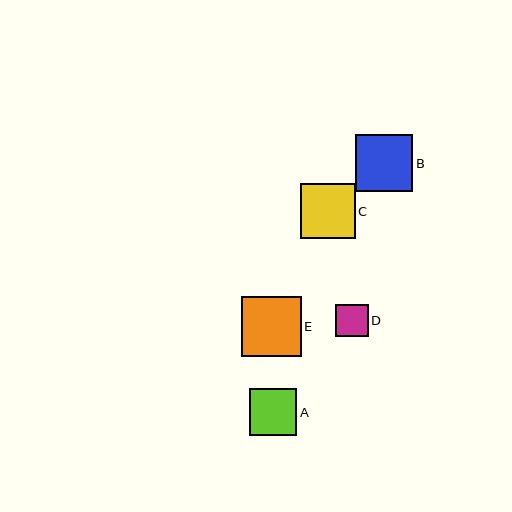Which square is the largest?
Square E is the largest with a size of approximately 59 pixels.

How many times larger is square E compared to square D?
Square E is approximately 1.8 times the size of square D.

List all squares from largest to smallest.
From largest to smallest: E, B, C, A, D.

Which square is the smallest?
Square D is the smallest with a size of approximately 33 pixels.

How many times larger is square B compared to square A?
Square B is approximately 1.2 times the size of square A.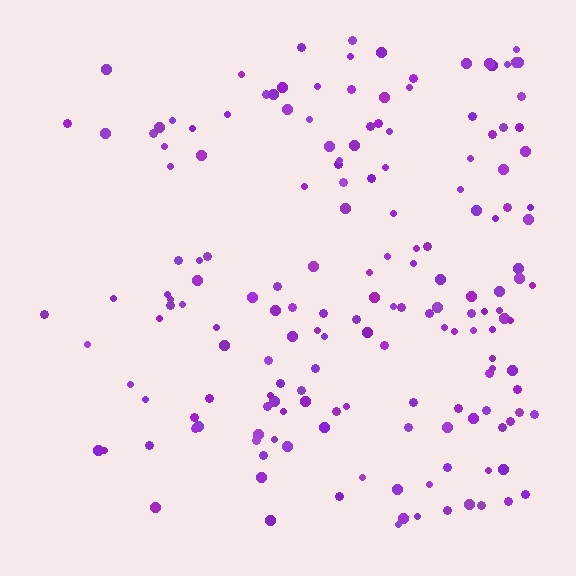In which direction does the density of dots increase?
From left to right, with the right side densest.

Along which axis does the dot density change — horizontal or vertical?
Horizontal.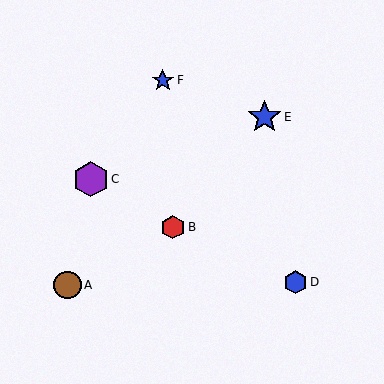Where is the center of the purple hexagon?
The center of the purple hexagon is at (91, 179).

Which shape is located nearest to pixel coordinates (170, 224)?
The red hexagon (labeled B) at (173, 227) is nearest to that location.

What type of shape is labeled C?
Shape C is a purple hexagon.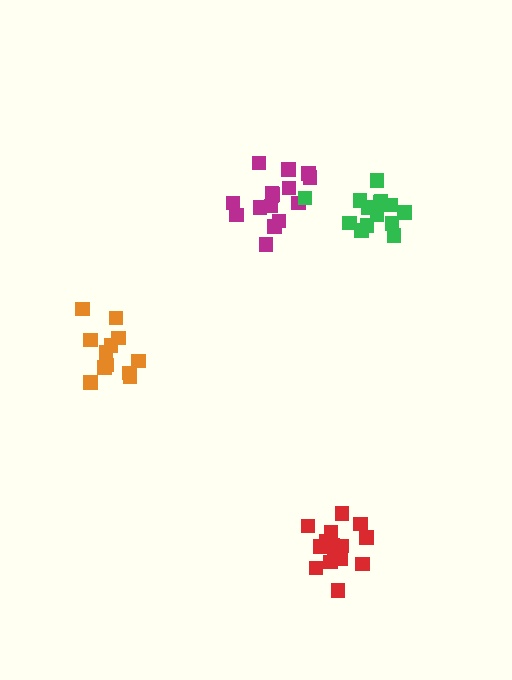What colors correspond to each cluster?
The clusters are colored: orange, magenta, green, red.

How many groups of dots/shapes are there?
There are 4 groups.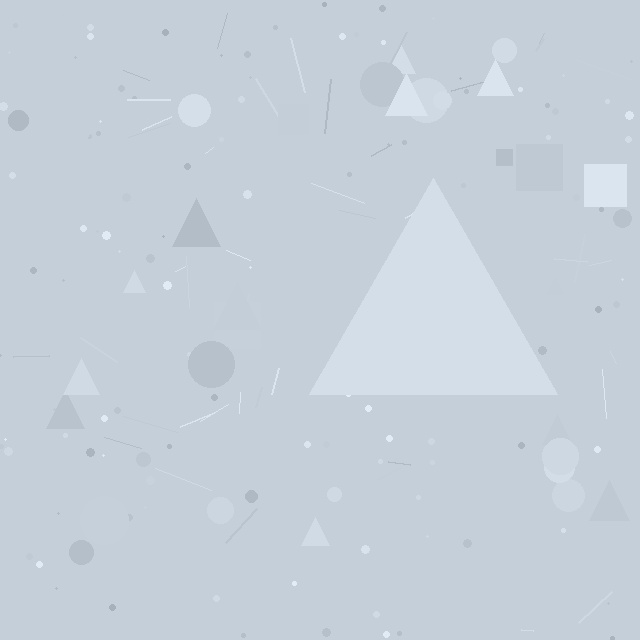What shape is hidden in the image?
A triangle is hidden in the image.